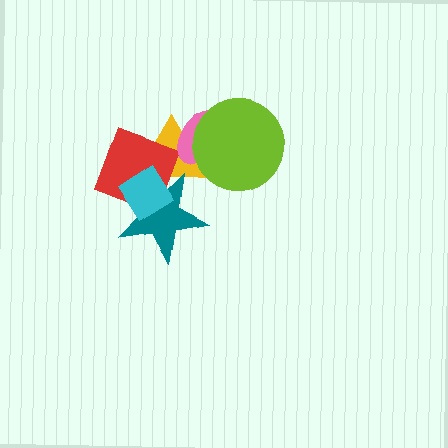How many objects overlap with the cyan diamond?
3 objects overlap with the cyan diamond.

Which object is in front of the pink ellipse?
The lime circle is in front of the pink ellipse.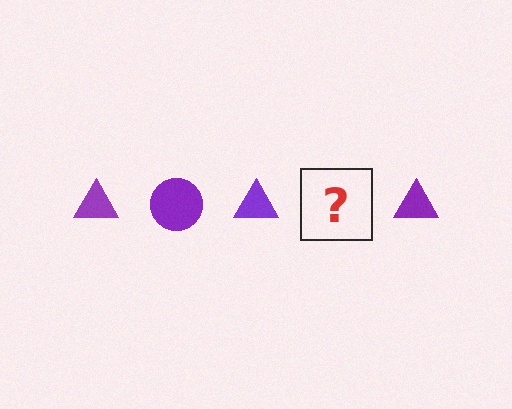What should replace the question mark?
The question mark should be replaced with a purple circle.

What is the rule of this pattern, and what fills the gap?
The rule is that the pattern cycles through triangle, circle shapes in purple. The gap should be filled with a purple circle.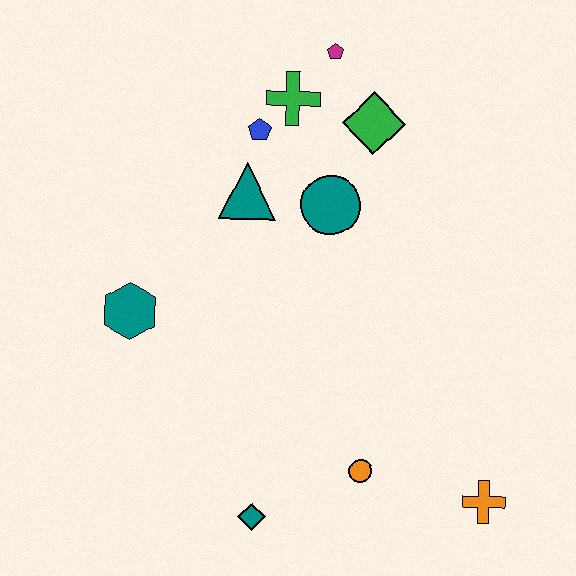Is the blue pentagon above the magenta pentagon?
No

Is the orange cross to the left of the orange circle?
No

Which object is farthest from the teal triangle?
The orange cross is farthest from the teal triangle.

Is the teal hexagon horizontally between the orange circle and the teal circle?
No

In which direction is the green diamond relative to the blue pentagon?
The green diamond is to the right of the blue pentagon.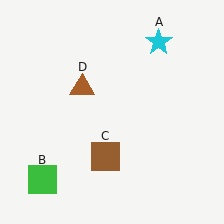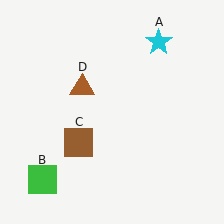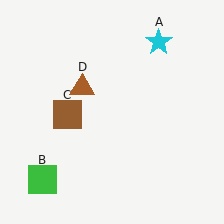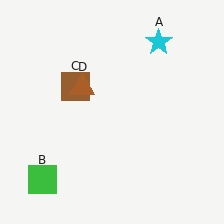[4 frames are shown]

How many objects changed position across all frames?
1 object changed position: brown square (object C).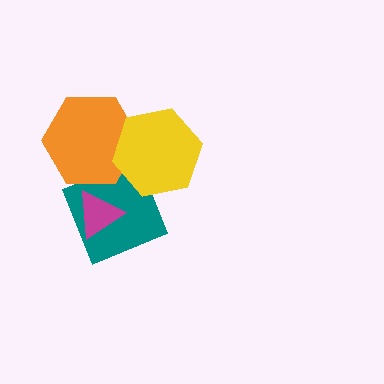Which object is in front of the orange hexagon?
The yellow hexagon is in front of the orange hexagon.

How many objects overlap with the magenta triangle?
1 object overlaps with the magenta triangle.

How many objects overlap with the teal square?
3 objects overlap with the teal square.